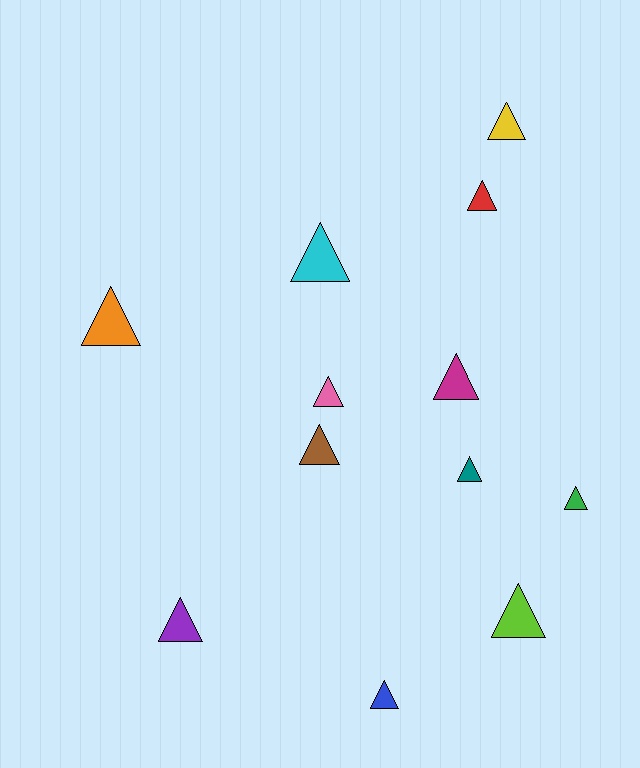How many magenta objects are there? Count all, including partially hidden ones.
There is 1 magenta object.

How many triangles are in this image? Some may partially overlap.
There are 12 triangles.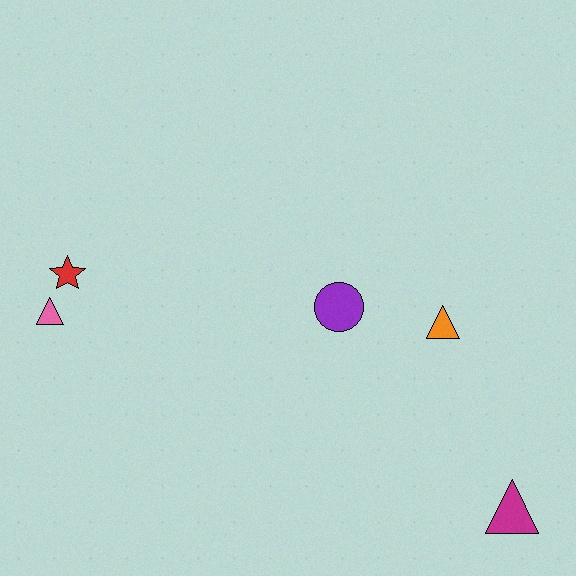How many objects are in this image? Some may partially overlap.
There are 5 objects.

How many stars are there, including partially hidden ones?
There is 1 star.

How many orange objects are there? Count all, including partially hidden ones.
There is 1 orange object.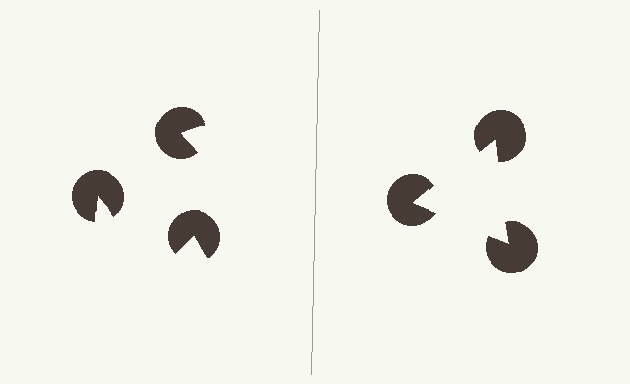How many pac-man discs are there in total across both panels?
6 — 3 on each side.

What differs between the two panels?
The pac-man discs are positioned identically on both sides; only the wedge orientations differ. On the right they align to a triangle; on the left they are misaligned.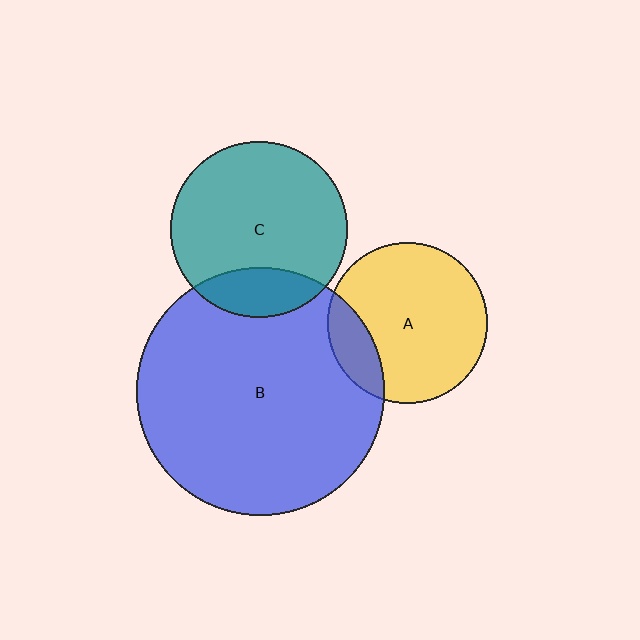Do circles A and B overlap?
Yes.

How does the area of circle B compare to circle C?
Approximately 2.0 times.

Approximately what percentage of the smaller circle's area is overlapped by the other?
Approximately 15%.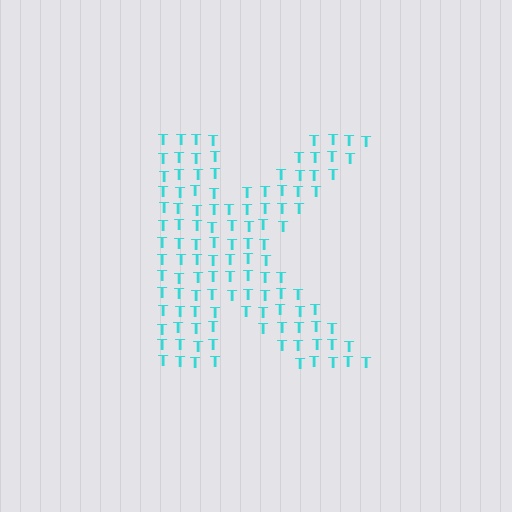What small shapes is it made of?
It is made of small letter T's.